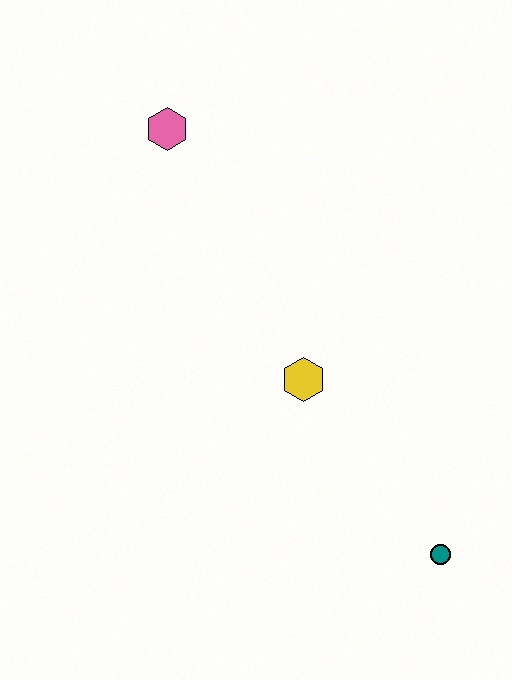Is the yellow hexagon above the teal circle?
Yes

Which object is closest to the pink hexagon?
The yellow hexagon is closest to the pink hexagon.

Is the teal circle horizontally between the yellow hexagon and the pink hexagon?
No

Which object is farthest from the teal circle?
The pink hexagon is farthest from the teal circle.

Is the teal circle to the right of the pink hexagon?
Yes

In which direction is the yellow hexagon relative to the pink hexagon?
The yellow hexagon is below the pink hexagon.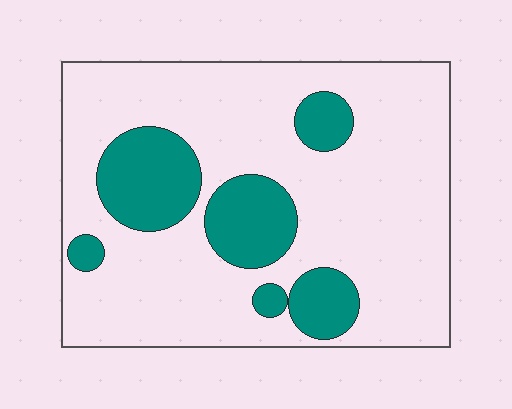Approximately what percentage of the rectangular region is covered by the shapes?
Approximately 20%.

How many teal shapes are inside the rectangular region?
6.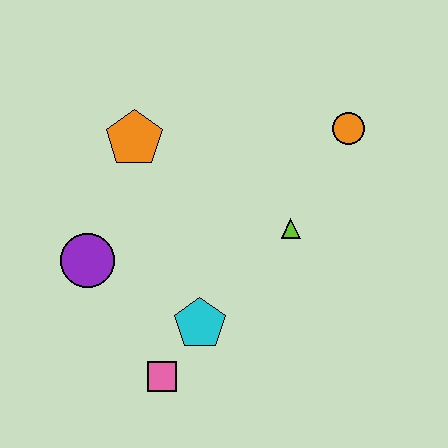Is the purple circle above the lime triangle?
No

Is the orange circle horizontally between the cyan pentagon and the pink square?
No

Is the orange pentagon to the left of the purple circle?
No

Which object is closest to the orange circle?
The lime triangle is closest to the orange circle.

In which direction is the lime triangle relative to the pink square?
The lime triangle is above the pink square.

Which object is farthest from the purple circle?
The orange circle is farthest from the purple circle.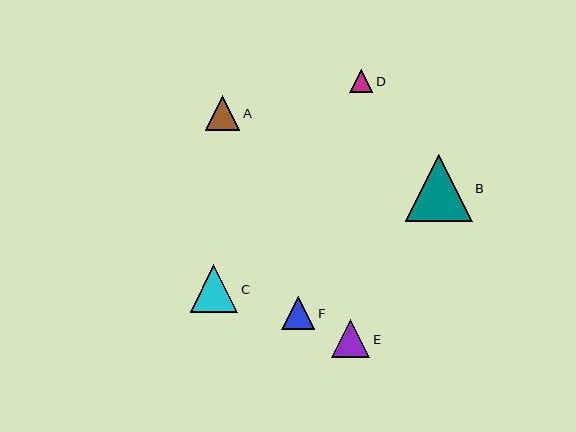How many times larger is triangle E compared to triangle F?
Triangle E is approximately 1.1 times the size of triangle F.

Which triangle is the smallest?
Triangle D is the smallest with a size of approximately 23 pixels.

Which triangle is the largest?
Triangle B is the largest with a size of approximately 67 pixels.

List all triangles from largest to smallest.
From largest to smallest: B, C, E, A, F, D.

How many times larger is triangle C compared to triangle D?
Triangle C is approximately 2.1 times the size of triangle D.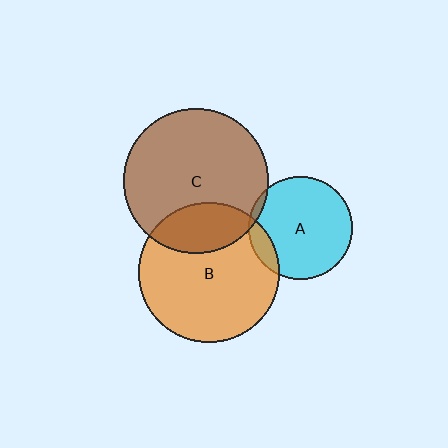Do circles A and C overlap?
Yes.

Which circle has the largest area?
Circle C (brown).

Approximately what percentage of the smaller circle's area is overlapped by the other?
Approximately 5%.